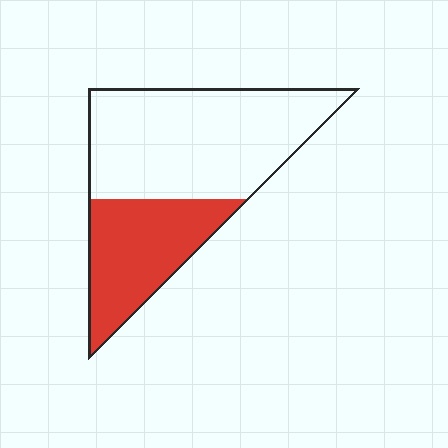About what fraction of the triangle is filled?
About one third (1/3).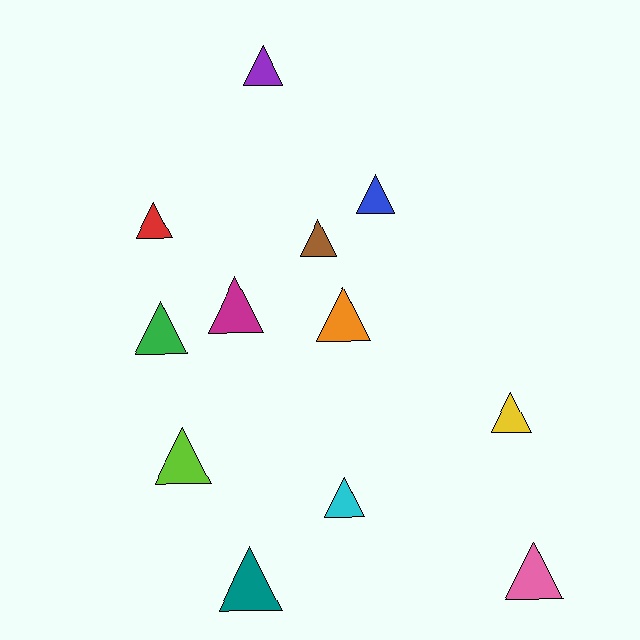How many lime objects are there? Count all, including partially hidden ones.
There is 1 lime object.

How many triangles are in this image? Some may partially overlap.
There are 12 triangles.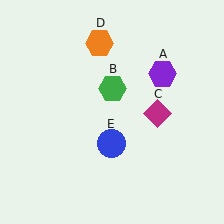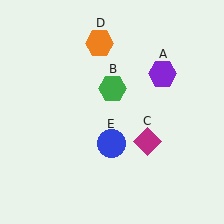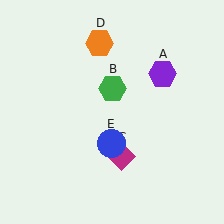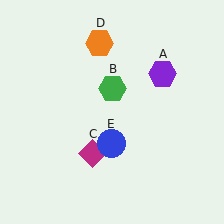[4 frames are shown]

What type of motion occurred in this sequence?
The magenta diamond (object C) rotated clockwise around the center of the scene.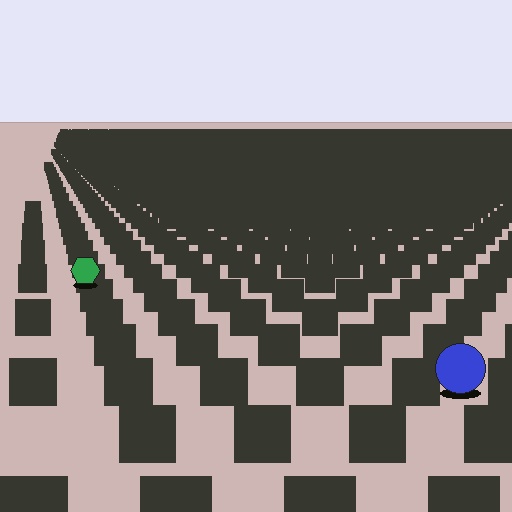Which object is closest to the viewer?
The blue circle is closest. The texture marks near it are larger and more spread out.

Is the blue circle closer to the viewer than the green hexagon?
Yes. The blue circle is closer — you can tell from the texture gradient: the ground texture is coarser near it.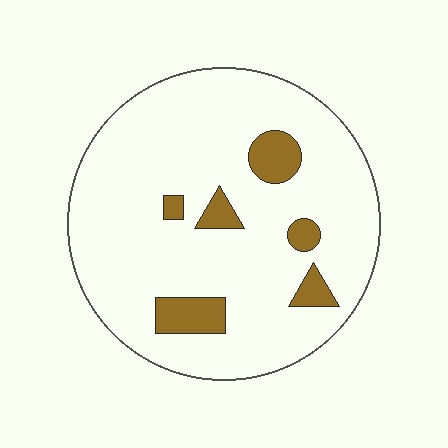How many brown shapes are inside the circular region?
6.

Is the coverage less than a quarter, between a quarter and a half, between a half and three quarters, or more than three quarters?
Less than a quarter.